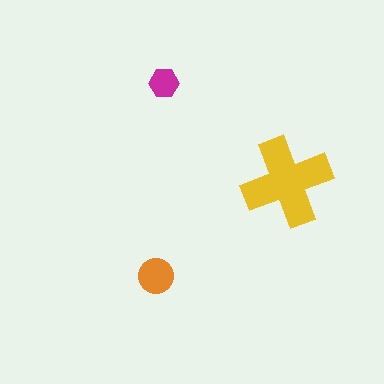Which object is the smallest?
The magenta hexagon.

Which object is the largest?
The yellow cross.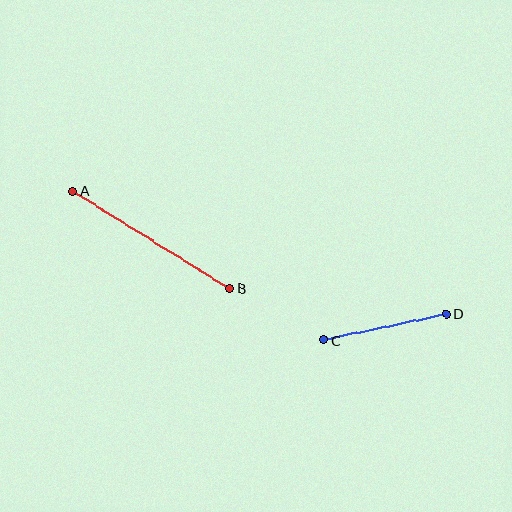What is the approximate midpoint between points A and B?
The midpoint is at approximately (151, 240) pixels.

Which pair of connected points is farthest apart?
Points A and B are farthest apart.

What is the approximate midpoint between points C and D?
The midpoint is at approximately (385, 327) pixels.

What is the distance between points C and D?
The distance is approximately 125 pixels.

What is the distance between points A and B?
The distance is approximately 185 pixels.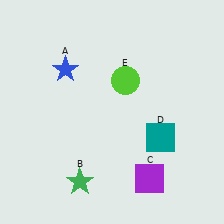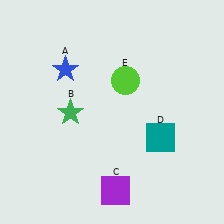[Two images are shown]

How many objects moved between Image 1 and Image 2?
2 objects moved between the two images.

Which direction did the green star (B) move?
The green star (B) moved up.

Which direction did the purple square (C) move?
The purple square (C) moved left.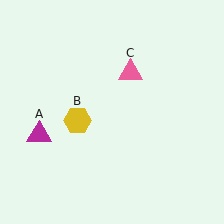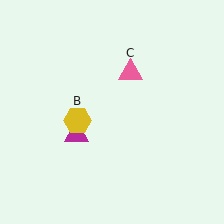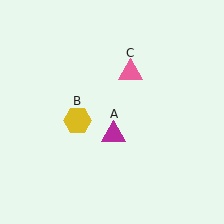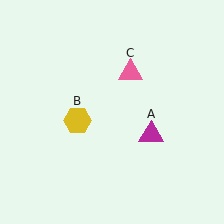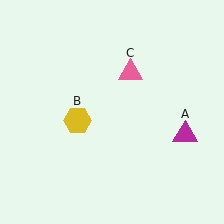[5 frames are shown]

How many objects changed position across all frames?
1 object changed position: magenta triangle (object A).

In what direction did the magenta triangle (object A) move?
The magenta triangle (object A) moved right.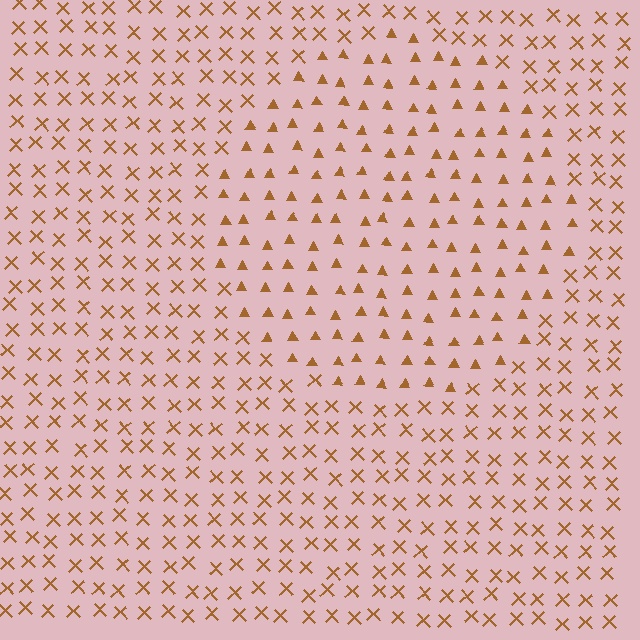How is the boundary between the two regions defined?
The boundary is defined by a change in element shape: triangles inside vs. X marks outside. All elements share the same color and spacing.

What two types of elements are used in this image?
The image uses triangles inside the circle region and X marks outside it.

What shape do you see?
I see a circle.